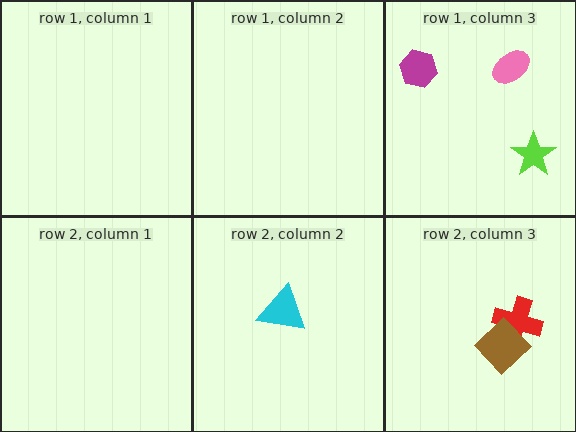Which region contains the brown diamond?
The row 2, column 3 region.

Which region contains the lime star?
The row 1, column 3 region.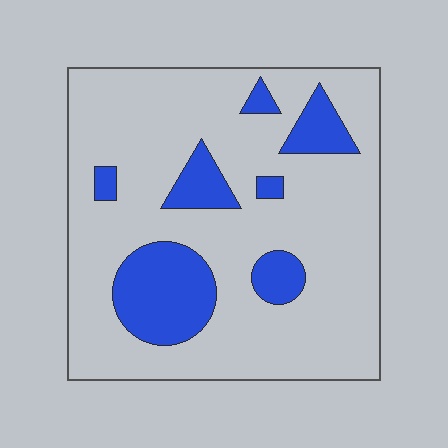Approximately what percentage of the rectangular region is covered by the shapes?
Approximately 20%.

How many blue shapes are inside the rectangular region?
7.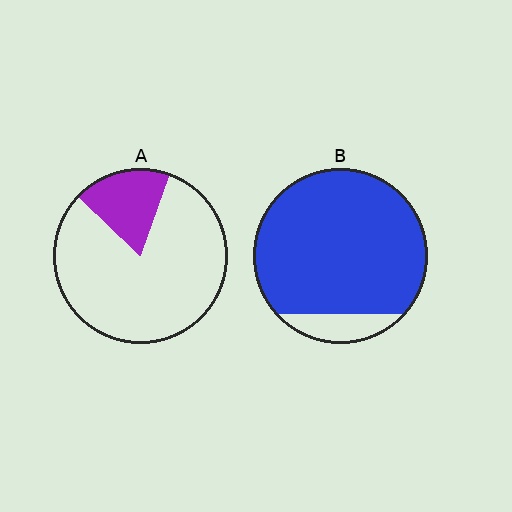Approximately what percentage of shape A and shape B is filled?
A is approximately 20% and B is approximately 90%.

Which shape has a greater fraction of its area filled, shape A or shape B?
Shape B.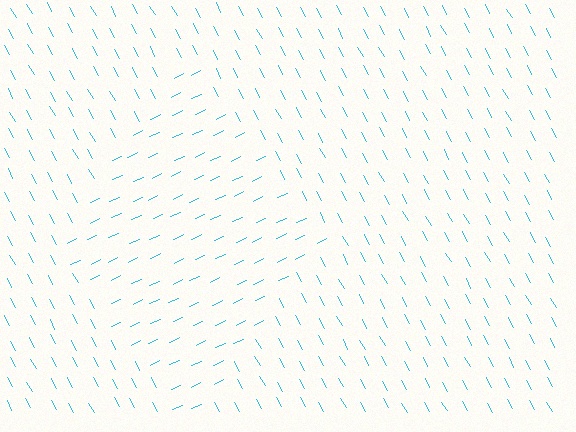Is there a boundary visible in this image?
Yes, there is a texture boundary formed by a change in line orientation.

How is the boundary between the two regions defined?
The boundary is defined purely by a change in line orientation (approximately 87 degrees difference). All lines are the same color and thickness.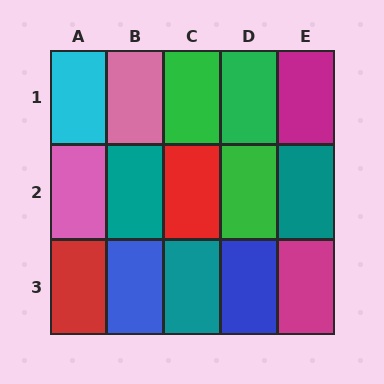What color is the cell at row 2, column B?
Teal.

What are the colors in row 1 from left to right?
Cyan, pink, green, green, magenta.